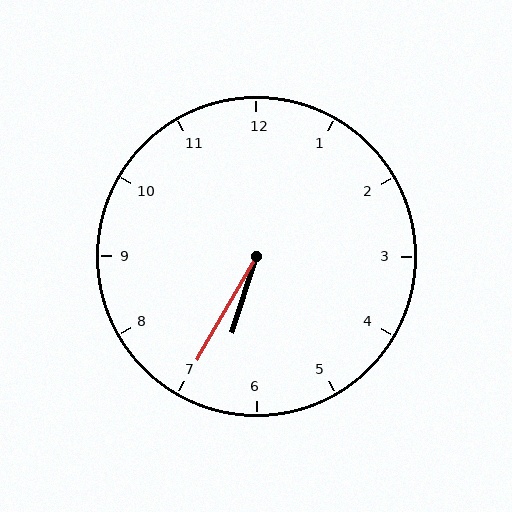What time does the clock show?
6:35.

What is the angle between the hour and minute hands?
Approximately 12 degrees.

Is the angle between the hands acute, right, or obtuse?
It is acute.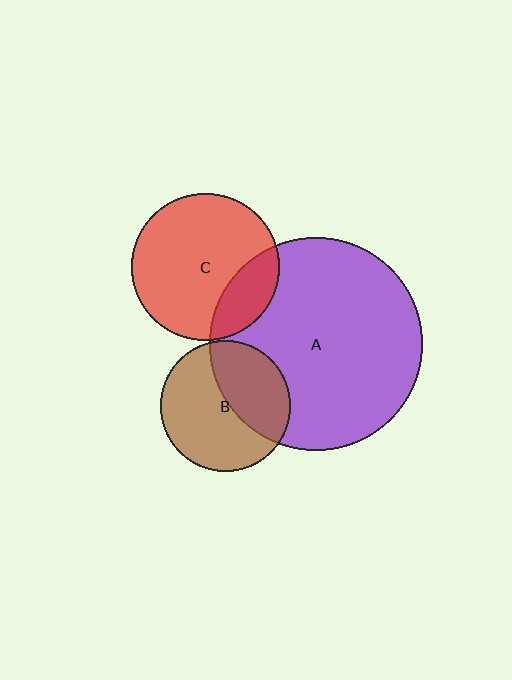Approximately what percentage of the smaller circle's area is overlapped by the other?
Approximately 40%.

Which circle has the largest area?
Circle A (purple).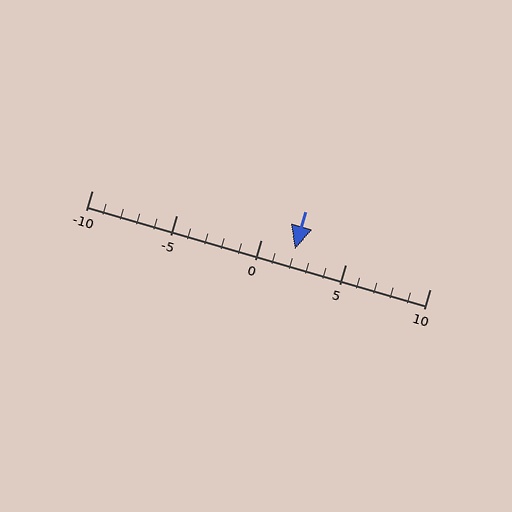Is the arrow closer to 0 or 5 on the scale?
The arrow is closer to 0.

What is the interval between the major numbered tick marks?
The major tick marks are spaced 5 units apart.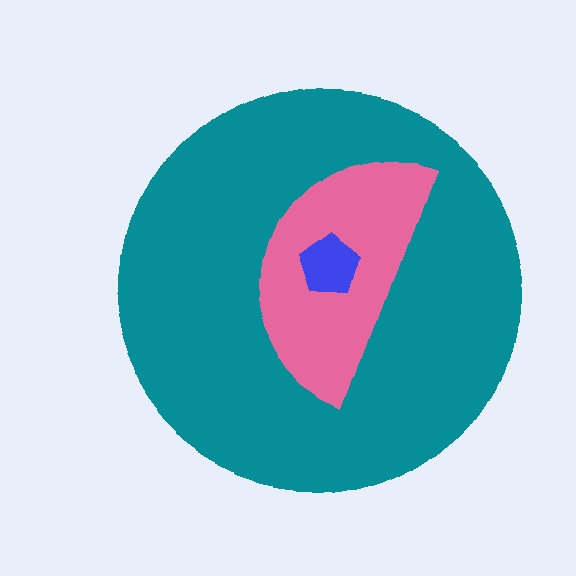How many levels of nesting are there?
3.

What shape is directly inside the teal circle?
The pink semicircle.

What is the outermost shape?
The teal circle.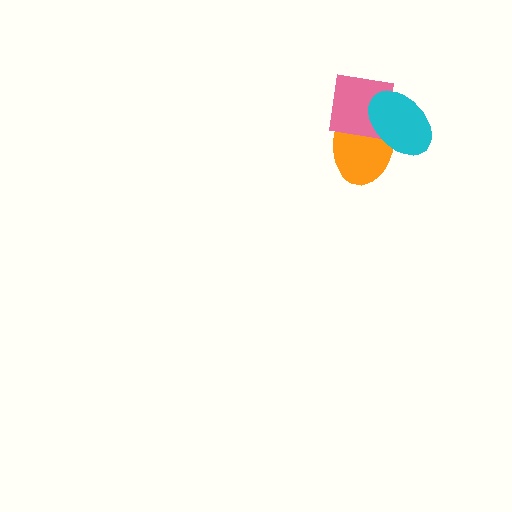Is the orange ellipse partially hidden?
Yes, it is partially covered by another shape.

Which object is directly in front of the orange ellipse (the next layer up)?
The pink square is directly in front of the orange ellipse.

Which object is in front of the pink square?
The cyan ellipse is in front of the pink square.